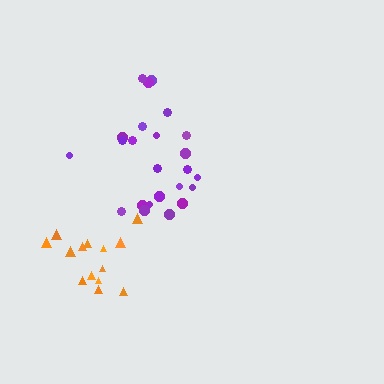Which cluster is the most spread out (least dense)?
Purple.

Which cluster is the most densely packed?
Orange.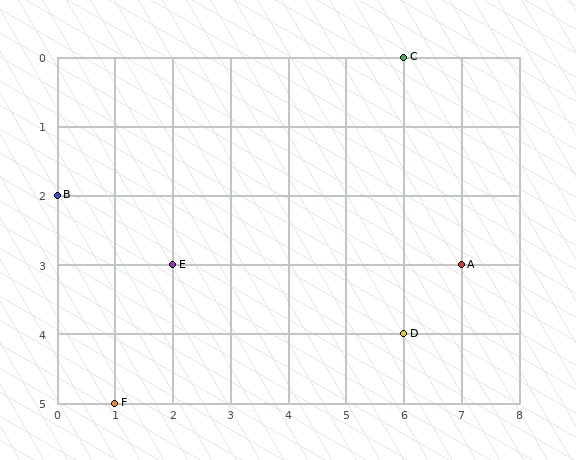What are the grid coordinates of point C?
Point C is at grid coordinates (6, 0).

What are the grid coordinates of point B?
Point B is at grid coordinates (0, 2).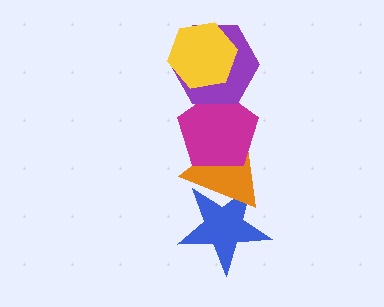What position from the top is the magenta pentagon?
The magenta pentagon is 3rd from the top.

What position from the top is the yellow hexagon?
The yellow hexagon is 1st from the top.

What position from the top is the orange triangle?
The orange triangle is 4th from the top.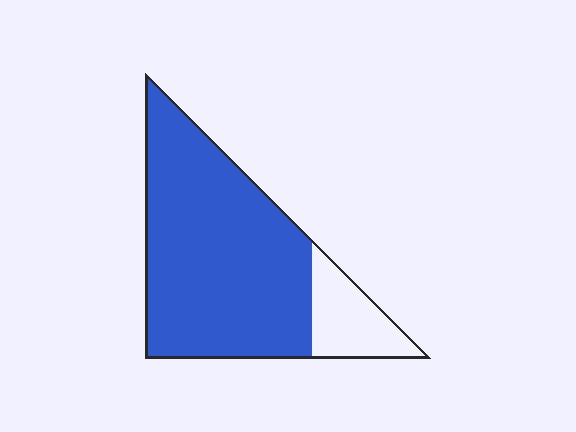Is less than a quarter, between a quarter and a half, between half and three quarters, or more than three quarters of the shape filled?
More than three quarters.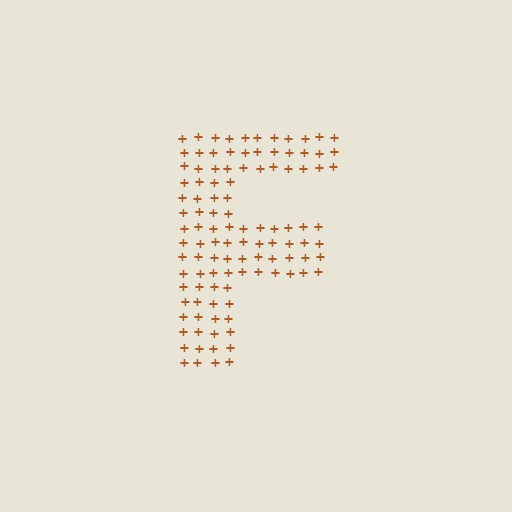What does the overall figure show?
The overall figure shows the letter F.